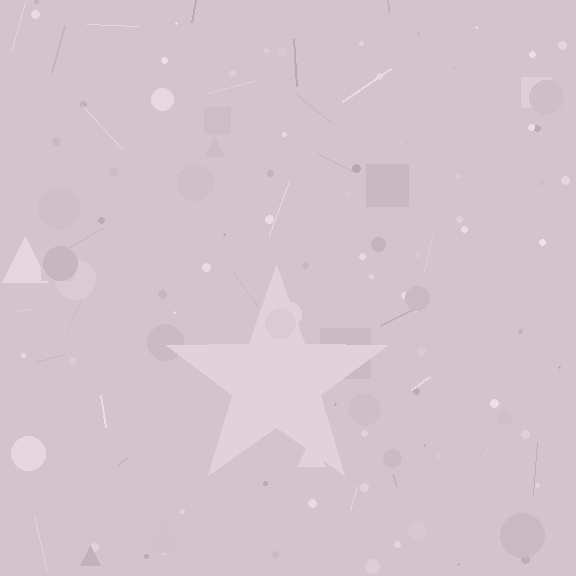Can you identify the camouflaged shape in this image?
The camouflaged shape is a star.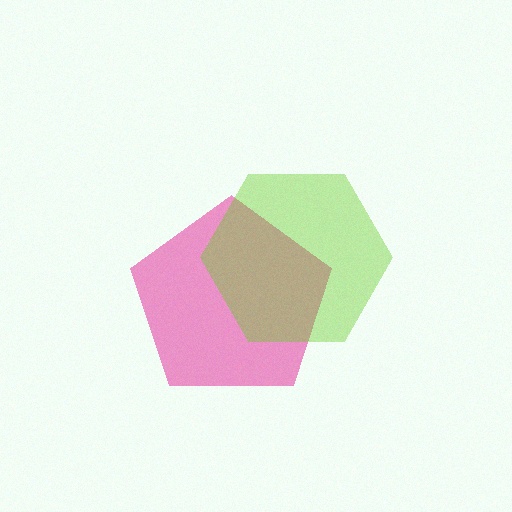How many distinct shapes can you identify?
There are 2 distinct shapes: a pink pentagon, a lime hexagon.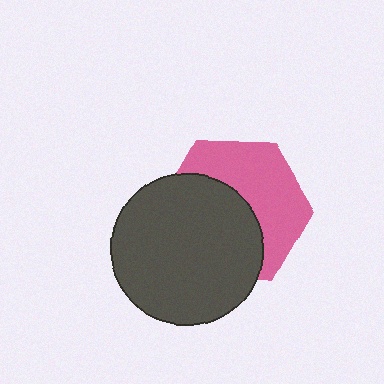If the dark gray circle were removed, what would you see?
You would see the complete pink hexagon.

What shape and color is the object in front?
The object in front is a dark gray circle.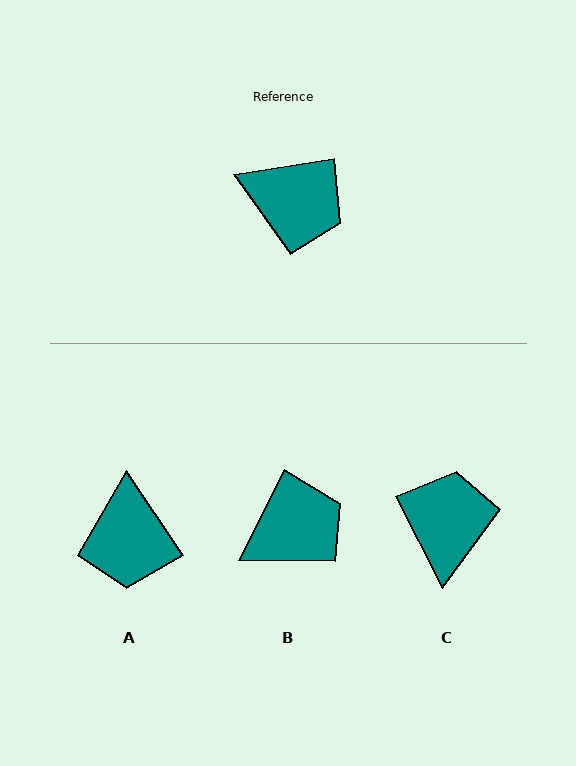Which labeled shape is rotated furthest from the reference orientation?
C, about 108 degrees away.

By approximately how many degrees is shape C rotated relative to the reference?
Approximately 108 degrees counter-clockwise.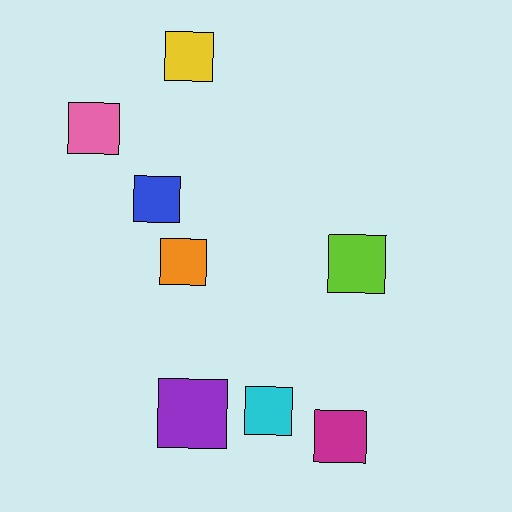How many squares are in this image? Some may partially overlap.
There are 8 squares.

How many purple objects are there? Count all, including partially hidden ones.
There is 1 purple object.